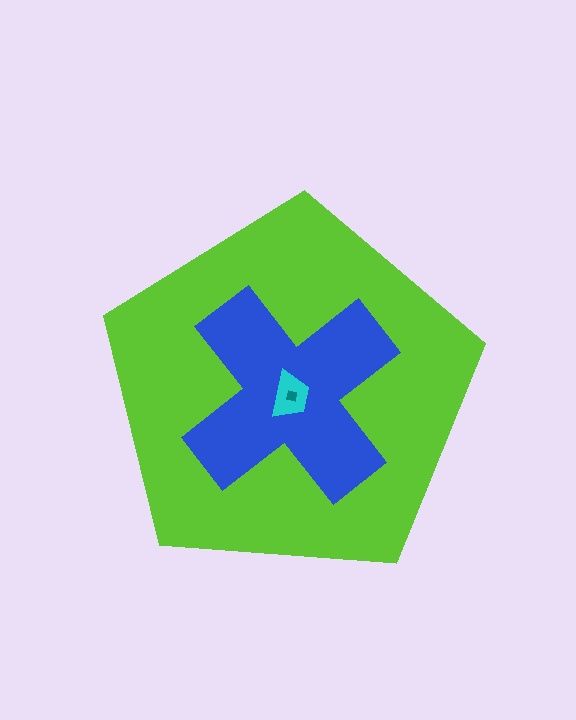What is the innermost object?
The teal square.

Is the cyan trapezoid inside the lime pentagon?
Yes.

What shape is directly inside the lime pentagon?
The blue cross.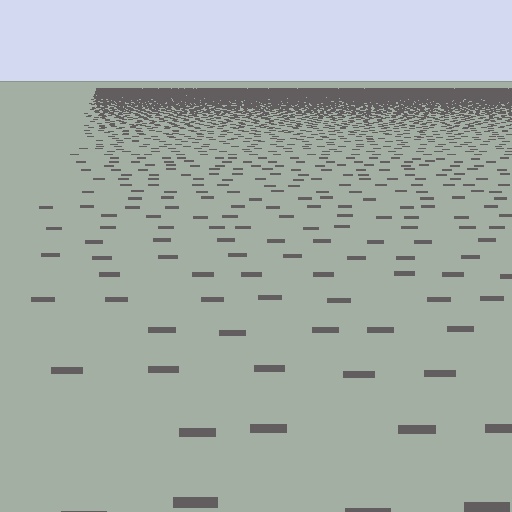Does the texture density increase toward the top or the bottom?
Density increases toward the top.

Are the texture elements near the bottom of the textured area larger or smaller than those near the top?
Larger. Near the bottom, elements are closer to the viewer and appear at a bigger on-screen size.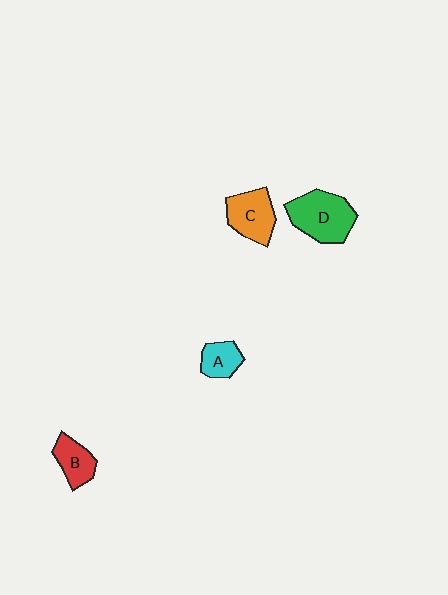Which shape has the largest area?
Shape D (green).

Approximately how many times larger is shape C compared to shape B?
Approximately 1.4 times.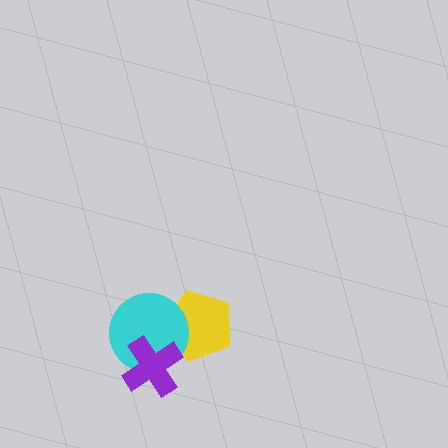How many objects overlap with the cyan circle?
2 objects overlap with the cyan circle.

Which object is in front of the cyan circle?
The purple cross is in front of the cyan circle.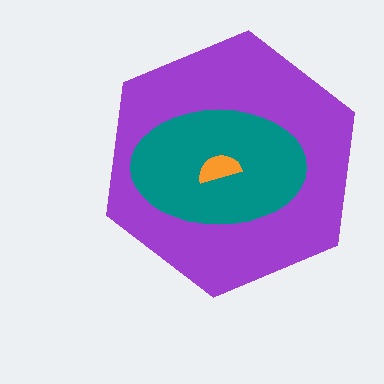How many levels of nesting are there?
3.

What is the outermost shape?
The purple hexagon.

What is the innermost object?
The orange semicircle.